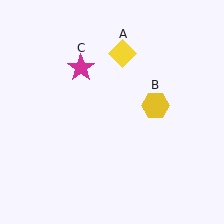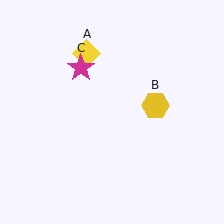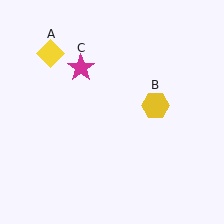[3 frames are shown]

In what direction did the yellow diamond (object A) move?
The yellow diamond (object A) moved left.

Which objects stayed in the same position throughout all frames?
Yellow hexagon (object B) and magenta star (object C) remained stationary.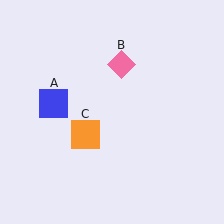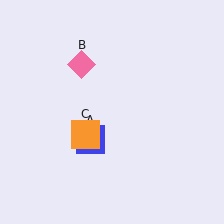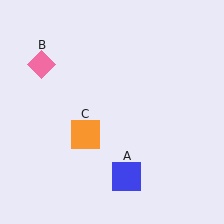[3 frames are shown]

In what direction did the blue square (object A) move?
The blue square (object A) moved down and to the right.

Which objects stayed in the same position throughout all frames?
Orange square (object C) remained stationary.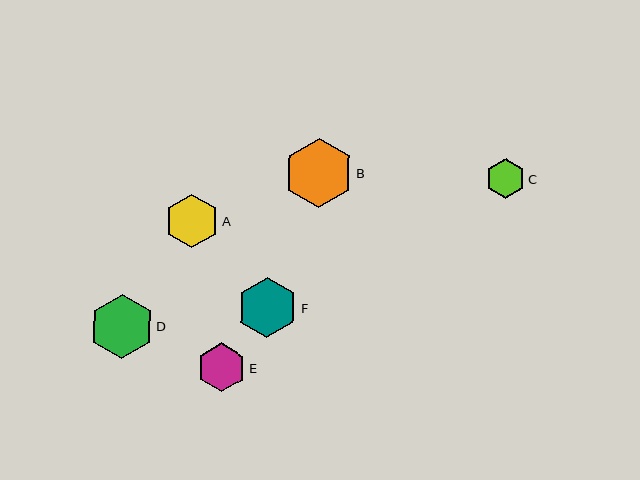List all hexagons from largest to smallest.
From largest to smallest: B, D, F, A, E, C.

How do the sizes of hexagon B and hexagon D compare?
Hexagon B and hexagon D are approximately the same size.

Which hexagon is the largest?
Hexagon B is the largest with a size of approximately 69 pixels.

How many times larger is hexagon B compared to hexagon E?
Hexagon B is approximately 1.4 times the size of hexagon E.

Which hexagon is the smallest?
Hexagon C is the smallest with a size of approximately 39 pixels.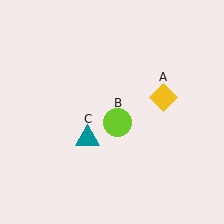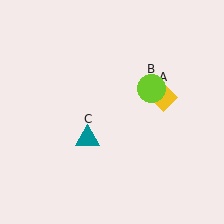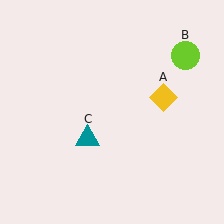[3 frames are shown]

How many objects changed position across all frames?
1 object changed position: lime circle (object B).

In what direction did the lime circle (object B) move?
The lime circle (object B) moved up and to the right.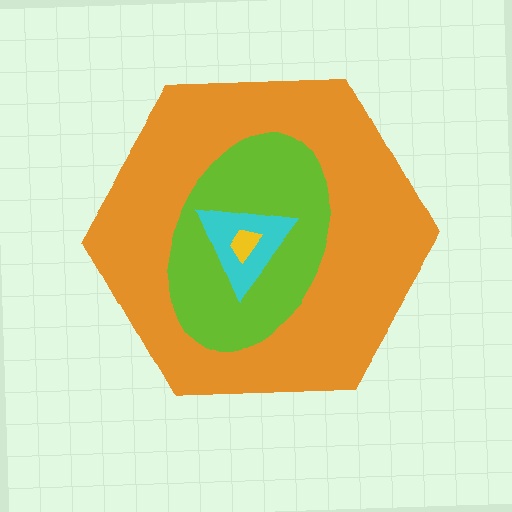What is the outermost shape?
The orange hexagon.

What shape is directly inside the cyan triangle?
The yellow trapezoid.